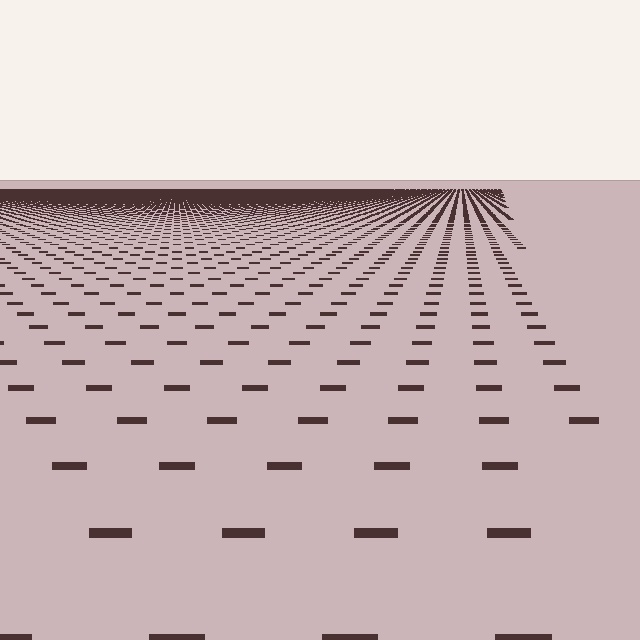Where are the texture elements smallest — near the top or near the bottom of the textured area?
Near the top.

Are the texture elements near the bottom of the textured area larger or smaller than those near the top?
Larger. Near the bottom, elements are closer to the viewer and appear at a bigger on-screen size.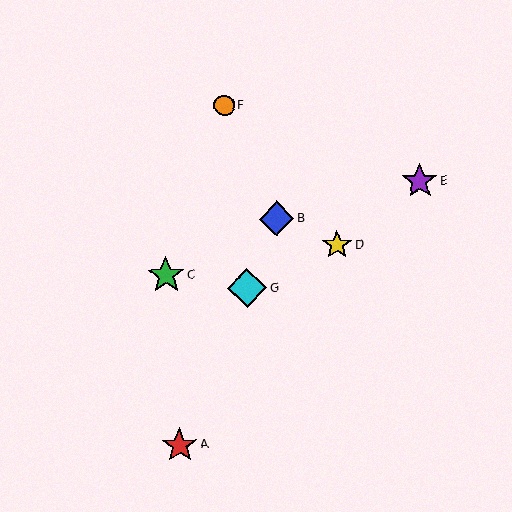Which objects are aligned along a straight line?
Objects A, B, G are aligned along a straight line.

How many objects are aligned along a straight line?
3 objects (A, B, G) are aligned along a straight line.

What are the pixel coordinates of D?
Object D is at (337, 245).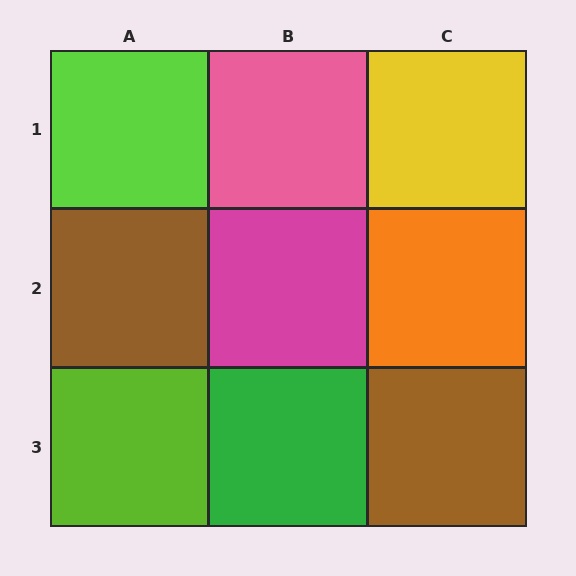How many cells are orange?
1 cell is orange.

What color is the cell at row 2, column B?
Magenta.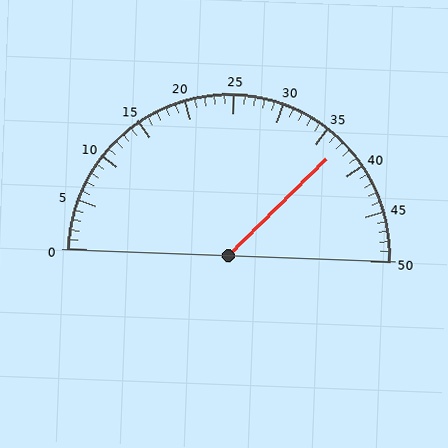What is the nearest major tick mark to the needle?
The nearest major tick mark is 35.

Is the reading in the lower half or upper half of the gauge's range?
The reading is in the upper half of the range (0 to 50).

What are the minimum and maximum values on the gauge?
The gauge ranges from 0 to 50.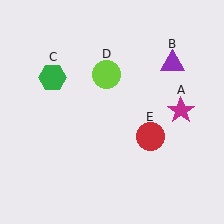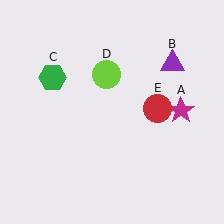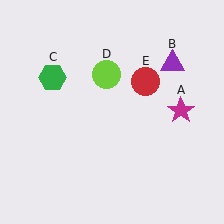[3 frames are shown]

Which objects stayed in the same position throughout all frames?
Magenta star (object A) and purple triangle (object B) and green hexagon (object C) and lime circle (object D) remained stationary.